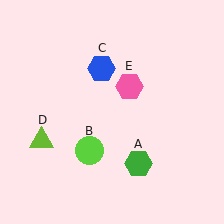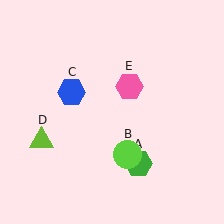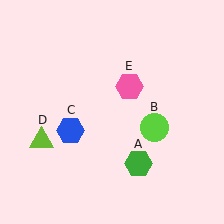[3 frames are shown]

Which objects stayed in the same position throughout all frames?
Green hexagon (object A) and lime triangle (object D) and pink hexagon (object E) remained stationary.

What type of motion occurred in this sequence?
The lime circle (object B), blue hexagon (object C) rotated counterclockwise around the center of the scene.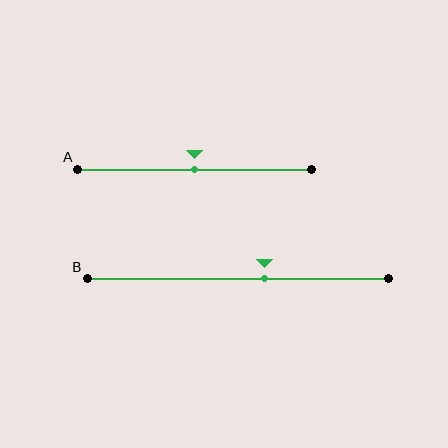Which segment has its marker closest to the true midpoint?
Segment A has its marker closest to the true midpoint.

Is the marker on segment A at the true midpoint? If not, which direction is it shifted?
Yes, the marker on segment A is at the true midpoint.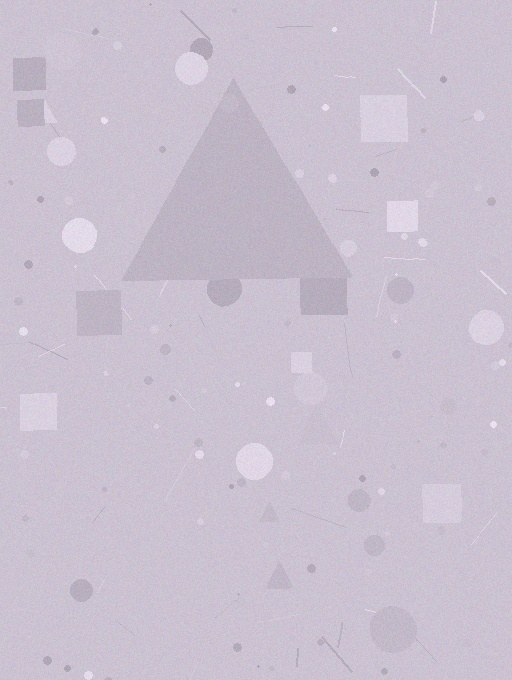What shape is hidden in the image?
A triangle is hidden in the image.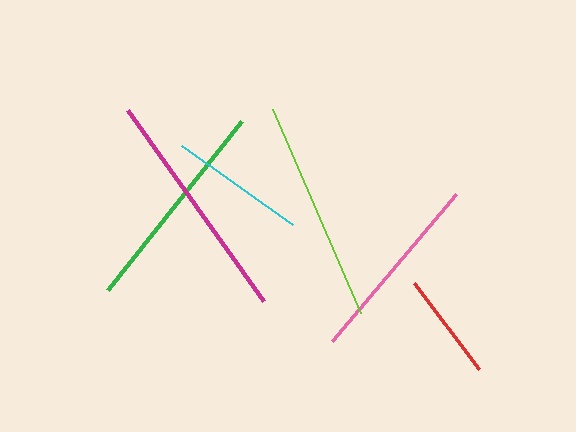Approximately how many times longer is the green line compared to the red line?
The green line is approximately 2.0 times the length of the red line.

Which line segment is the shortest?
The red line is the shortest at approximately 108 pixels.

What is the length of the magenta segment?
The magenta segment is approximately 234 pixels long.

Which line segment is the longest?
The magenta line is the longest at approximately 234 pixels.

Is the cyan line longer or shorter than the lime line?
The lime line is longer than the cyan line.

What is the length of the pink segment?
The pink segment is approximately 192 pixels long.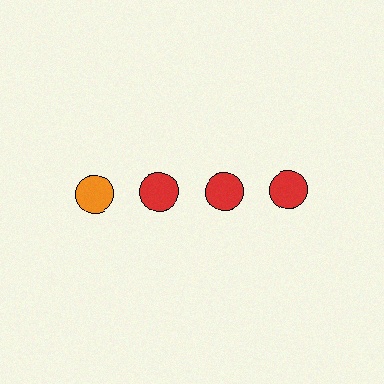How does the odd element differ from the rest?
It has a different color: orange instead of red.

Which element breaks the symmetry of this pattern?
The orange circle in the top row, leftmost column breaks the symmetry. All other shapes are red circles.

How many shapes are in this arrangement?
There are 4 shapes arranged in a grid pattern.